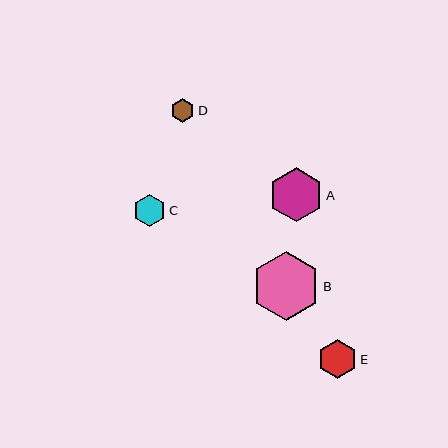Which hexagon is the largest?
Hexagon B is the largest with a size of approximately 68 pixels.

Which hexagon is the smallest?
Hexagon D is the smallest with a size of approximately 24 pixels.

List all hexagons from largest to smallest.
From largest to smallest: B, A, E, C, D.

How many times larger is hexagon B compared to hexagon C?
Hexagon B is approximately 2.1 times the size of hexagon C.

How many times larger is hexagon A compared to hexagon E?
Hexagon A is approximately 1.4 times the size of hexagon E.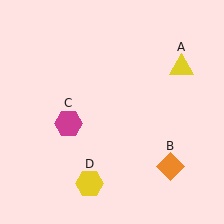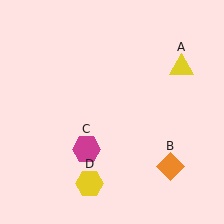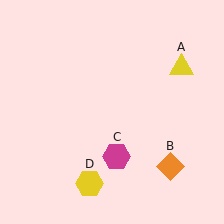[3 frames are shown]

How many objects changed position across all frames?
1 object changed position: magenta hexagon (object C).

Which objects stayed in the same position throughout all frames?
Yellow triangle (object A) and orange diamond (object B) and yellow hexagon (object D) remained stationary.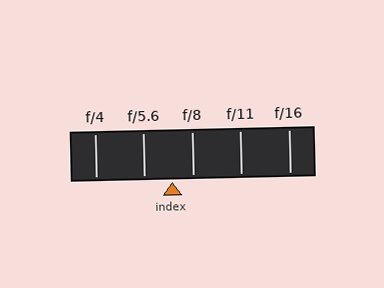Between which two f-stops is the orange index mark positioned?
The index mark is between f/5.6 and f/8.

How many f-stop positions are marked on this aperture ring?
There are 5 f-stop positions marked.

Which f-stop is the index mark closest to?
The index mark is closest to f/8.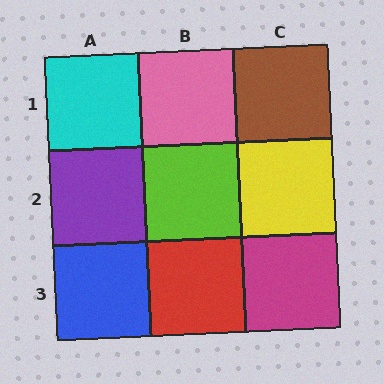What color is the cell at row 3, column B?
Red.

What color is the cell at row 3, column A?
Blue.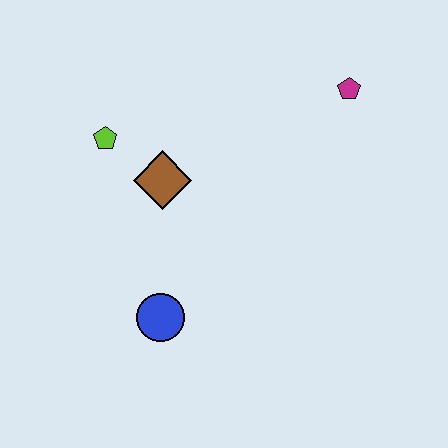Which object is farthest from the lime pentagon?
The magenta pentagon is farthest from the lime pentagon.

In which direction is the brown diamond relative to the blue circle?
The brown diamond is above the blue circle.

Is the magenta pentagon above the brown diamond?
Yes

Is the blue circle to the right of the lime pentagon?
Yes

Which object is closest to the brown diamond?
The lime pentagon is closest to the brown diamond.